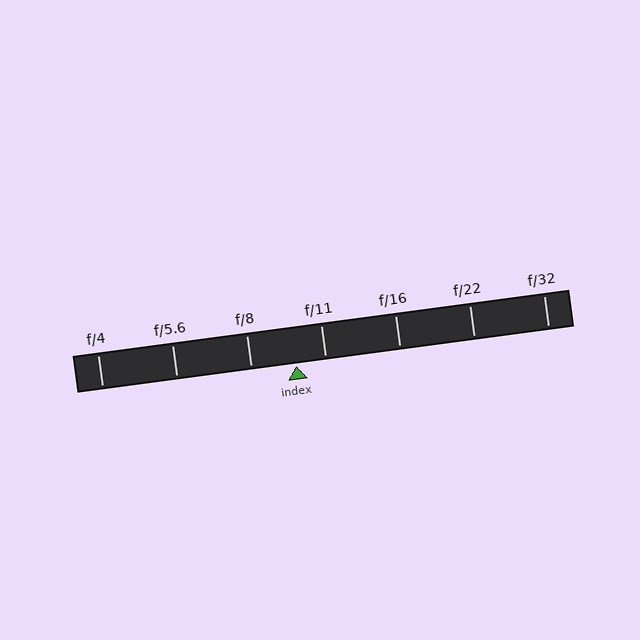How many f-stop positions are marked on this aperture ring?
There are 7 f-stop positions marked.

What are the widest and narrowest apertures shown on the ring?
The widest aperture shown is f/4 and the narrowest is f/32.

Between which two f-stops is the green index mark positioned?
The index mark is between f/8 and f/11.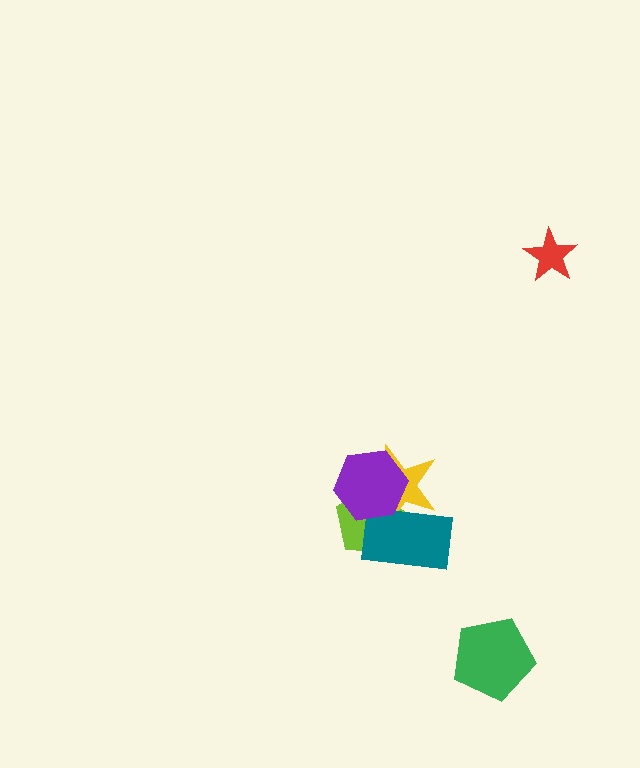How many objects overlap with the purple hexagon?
3 objects overlap with the purple hexagon.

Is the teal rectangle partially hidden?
Yes, it is partially covered by another shape.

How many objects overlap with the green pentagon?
0 objects overlap with the green pentagon.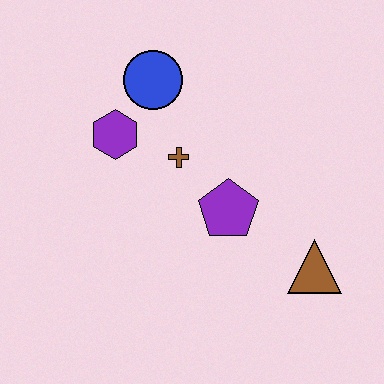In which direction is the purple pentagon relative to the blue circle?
The purple pentagon is below the blue circle.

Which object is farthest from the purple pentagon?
The blue circle is farthest from the purple pentagon.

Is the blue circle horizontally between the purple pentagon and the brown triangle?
No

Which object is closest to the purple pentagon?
The brown cross is closest to the purple pentagon.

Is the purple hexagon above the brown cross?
Yes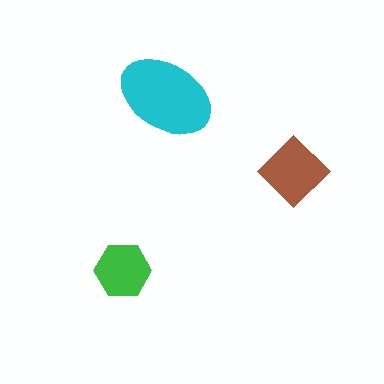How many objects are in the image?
There are 3 objects in the image.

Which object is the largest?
The cyan ellipse.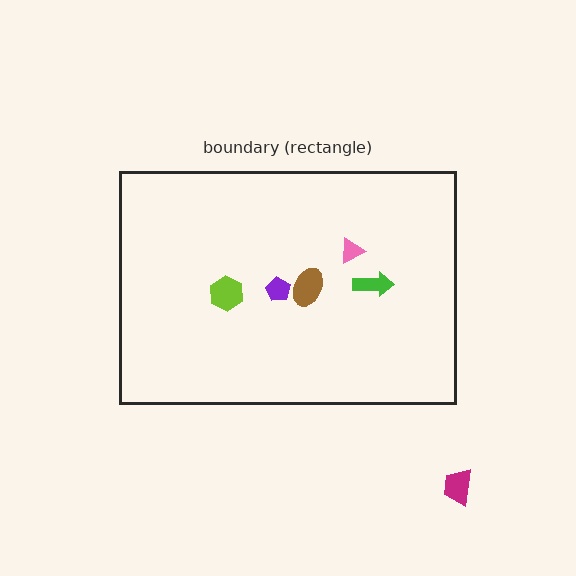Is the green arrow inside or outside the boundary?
Inside.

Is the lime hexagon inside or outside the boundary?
Inside.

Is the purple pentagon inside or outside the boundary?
Inside.